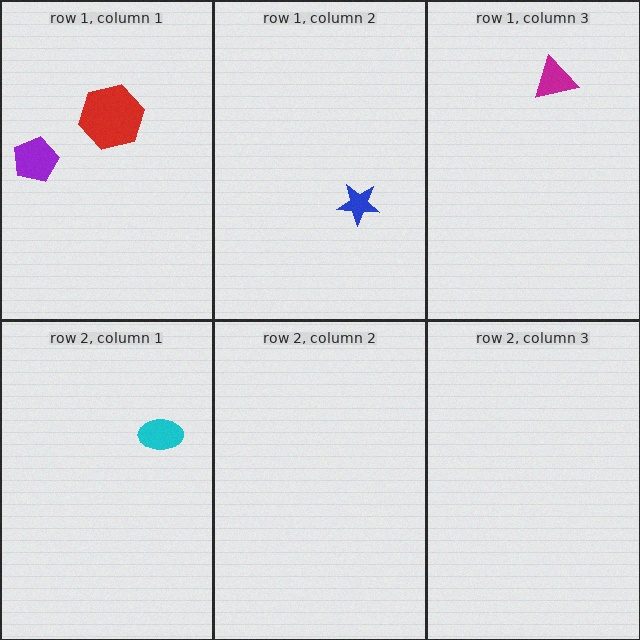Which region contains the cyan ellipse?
The row 2, column 1 region.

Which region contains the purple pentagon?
The row 1, column 1 region.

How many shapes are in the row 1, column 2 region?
1.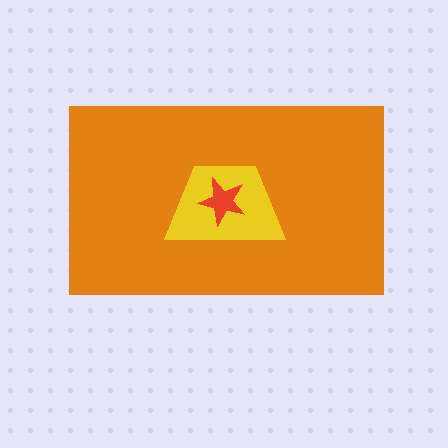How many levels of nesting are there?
3.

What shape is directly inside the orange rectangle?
The yellow trapezoid.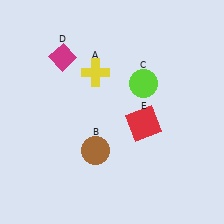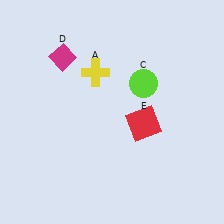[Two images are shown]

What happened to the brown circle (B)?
The brown circle (B) was removed in Image 2. It was in the bottom-left area of Image 1.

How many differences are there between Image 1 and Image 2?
There is 1 difference between the two images.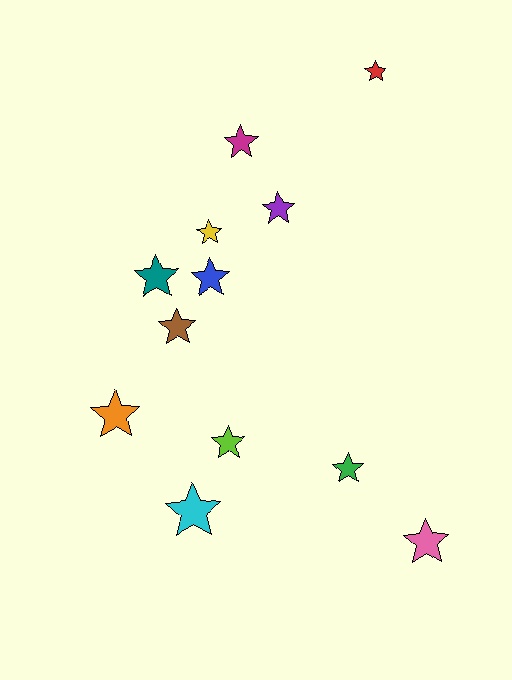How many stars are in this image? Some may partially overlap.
There are 12 stars.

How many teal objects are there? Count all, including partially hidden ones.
There is 1 teal object.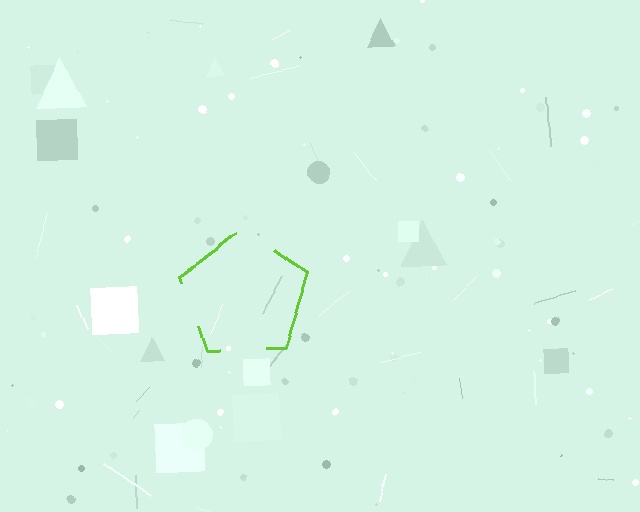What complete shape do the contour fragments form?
The contour fragments form a pentagon.